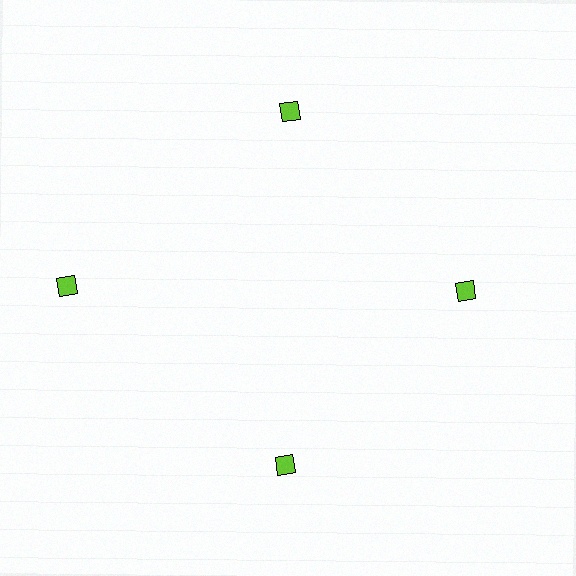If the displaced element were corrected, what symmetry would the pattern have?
It would have 4-fold rotational symmetry — the pattern would map onto itself every 90 degrees.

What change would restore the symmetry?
The symmetry would be restored by moving it inward, back onto the ring so that all 4 diamonds sit at equal angles and equal distance from the center.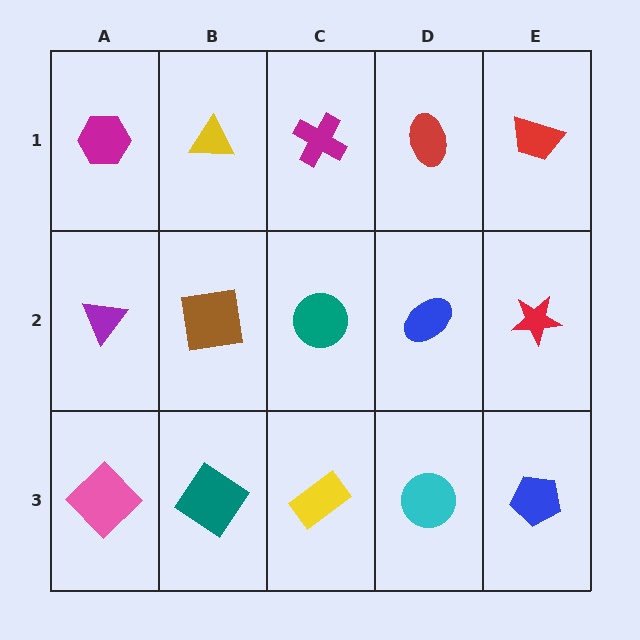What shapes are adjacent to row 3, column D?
A blue ellipse (row 2, column D), a yellow rectangle (row 3, column C), a blue pentagon (row 3, column E).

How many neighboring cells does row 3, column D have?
3.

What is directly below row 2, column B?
A teal diamond.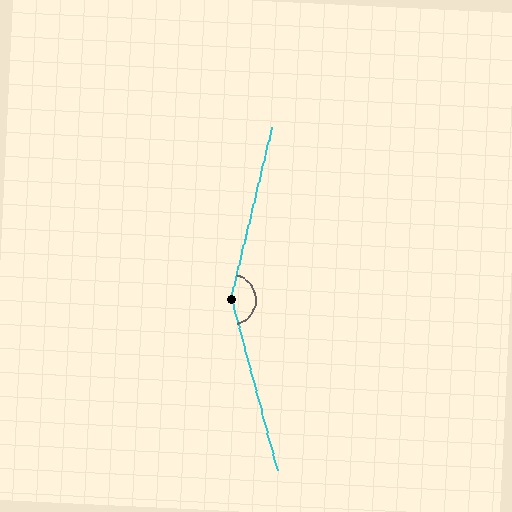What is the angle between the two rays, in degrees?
Approximately 152 degrees.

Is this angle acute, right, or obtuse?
It is obtuse.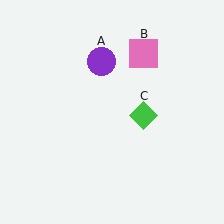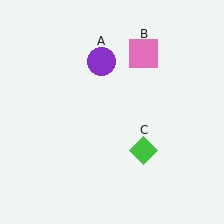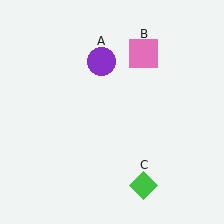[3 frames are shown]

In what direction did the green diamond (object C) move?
The green diamond (object C) moved down.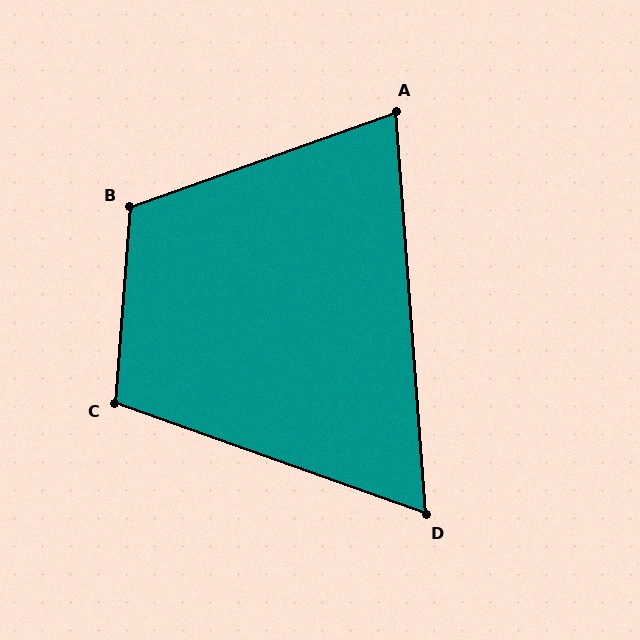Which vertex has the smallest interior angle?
D, at approximately 66 degrees.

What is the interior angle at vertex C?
Approximately 105 degrees (obtuse).